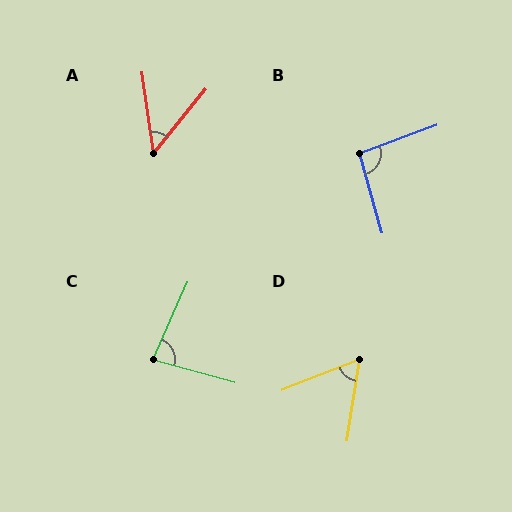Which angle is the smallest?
A, at approximately 47 degrees.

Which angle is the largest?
B, at approximately 95 degrees.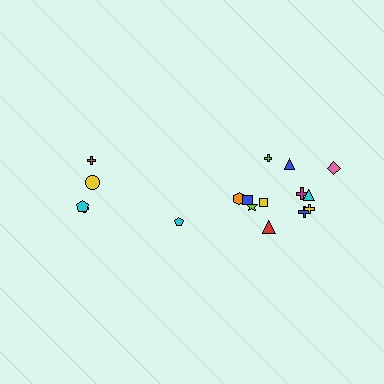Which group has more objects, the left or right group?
The right group.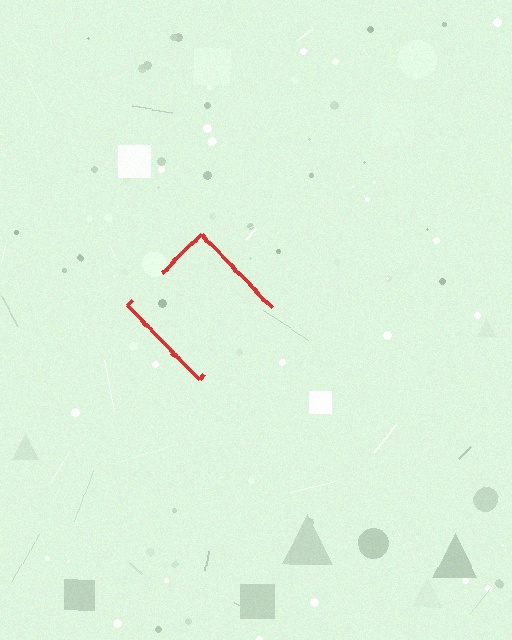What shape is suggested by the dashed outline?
The dashed outline suggests a diamond.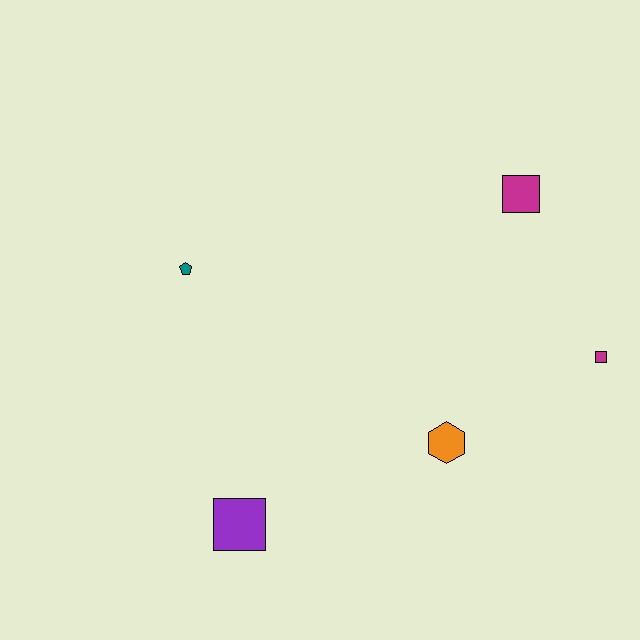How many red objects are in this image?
There are no red objects.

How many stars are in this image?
There are no stars.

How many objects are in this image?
There are 5 objects.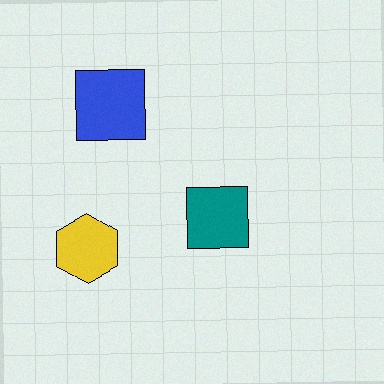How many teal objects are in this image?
There is 1 teal object.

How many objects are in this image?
There are 3 objects.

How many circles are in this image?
There are no circles.